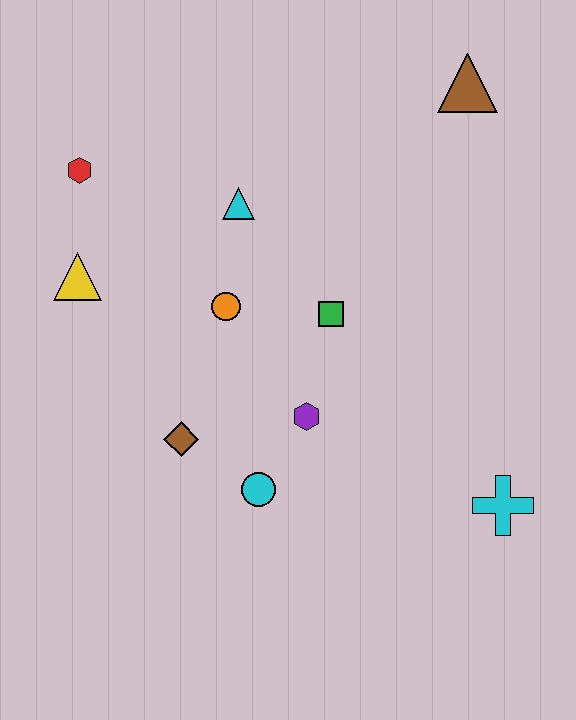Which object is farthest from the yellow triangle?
The cyan cross is farthest from the yellow triangle.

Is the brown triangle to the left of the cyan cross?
Yes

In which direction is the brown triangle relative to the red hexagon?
The brown triangle is to the right of the red hexagon.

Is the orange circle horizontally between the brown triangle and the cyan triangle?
No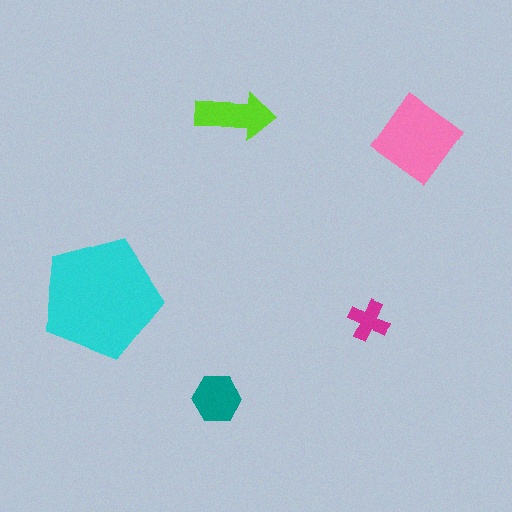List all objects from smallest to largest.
The magenta cross, the teal hexagon, the lime arrow, the pink diamond, the cyan pentagon.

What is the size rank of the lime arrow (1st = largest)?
3rd.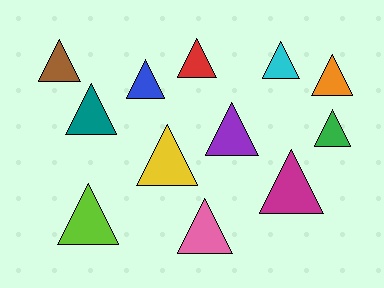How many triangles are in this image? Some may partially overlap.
There are 12 triangles.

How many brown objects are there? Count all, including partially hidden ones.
There is 1 brown object.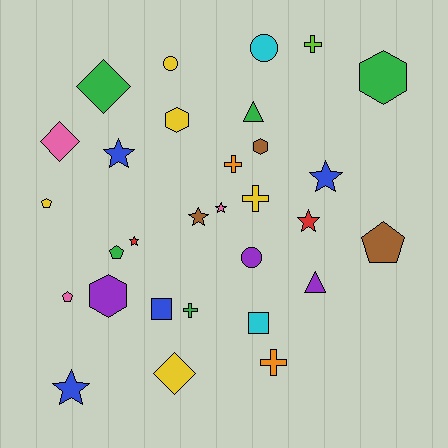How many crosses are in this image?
There are 5 crosses.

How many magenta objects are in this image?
There are no magenta objects.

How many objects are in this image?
There are 30 objects.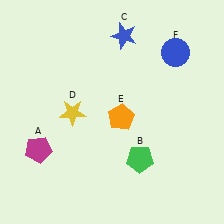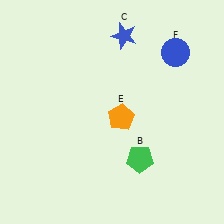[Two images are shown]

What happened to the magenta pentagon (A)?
The magenta pentagon (A) was removed in Image 2. It was in the bottom-left area of Image 1.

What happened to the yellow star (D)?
The yellow star (D) was removed in Image 2. It was in the bottom-left area of Image 1.